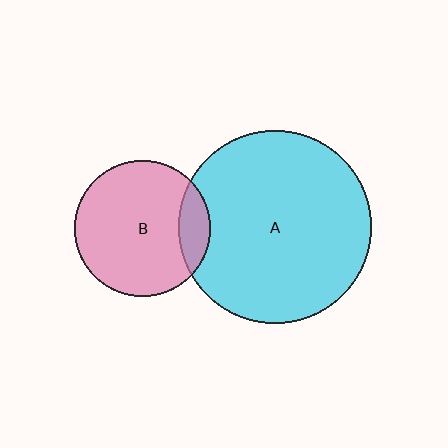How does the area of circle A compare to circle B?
Approximately 2.0 times.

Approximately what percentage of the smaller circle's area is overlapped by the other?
Approximately 15%.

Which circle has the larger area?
Circle A (cyan).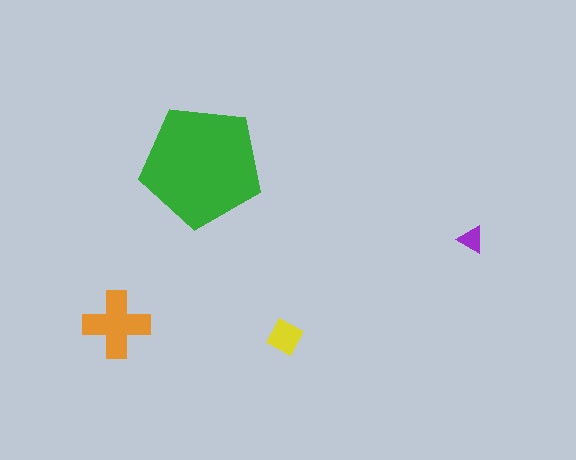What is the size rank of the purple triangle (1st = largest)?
4th.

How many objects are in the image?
There are 4 objects in the image.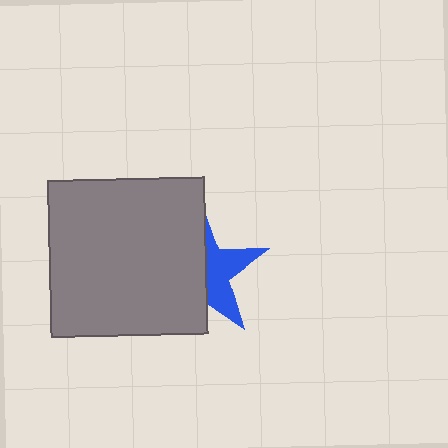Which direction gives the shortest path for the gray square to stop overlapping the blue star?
Moving left gives the shortest separation.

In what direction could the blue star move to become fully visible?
The blue star could move right. That would shift it out from behind the gray square entirely.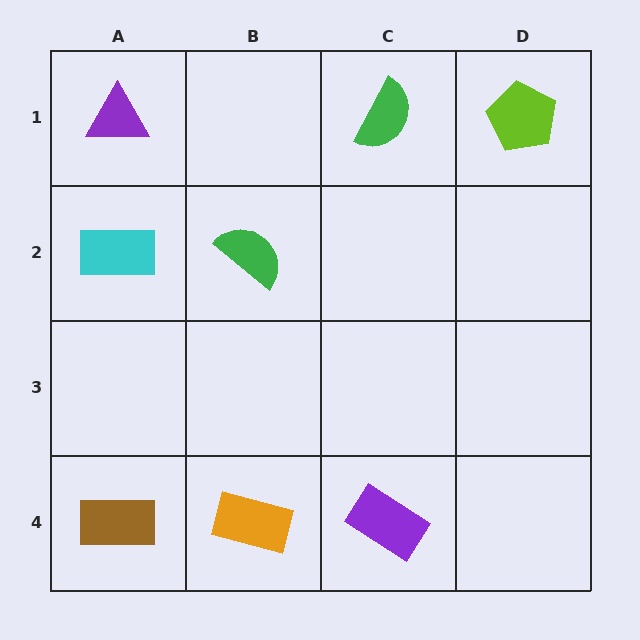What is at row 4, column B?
An orange rectangle.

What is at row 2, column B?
A green semicircle.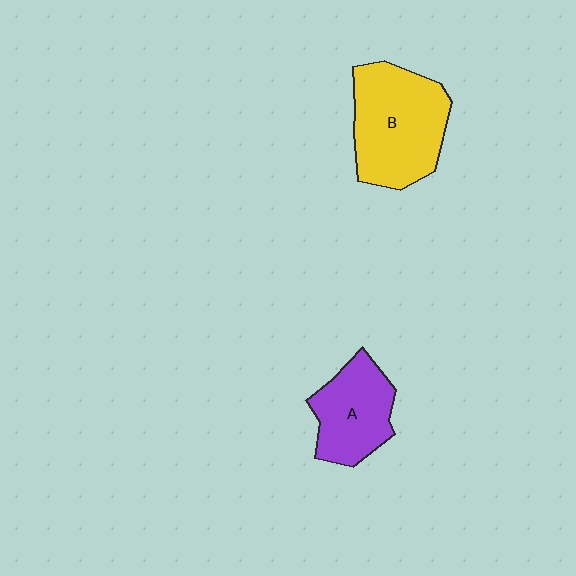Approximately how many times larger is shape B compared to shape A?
Approximately 1.5 times.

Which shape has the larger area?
Shape B (yellow).